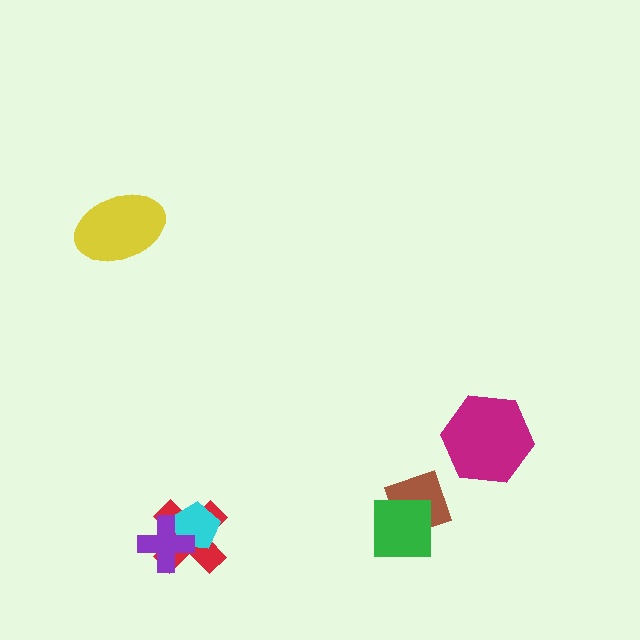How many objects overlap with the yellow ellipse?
0 objects overlap with the yellow ellipse.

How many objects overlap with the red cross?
2 objects overlap with the red cross.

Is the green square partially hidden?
No, no other shape covers it.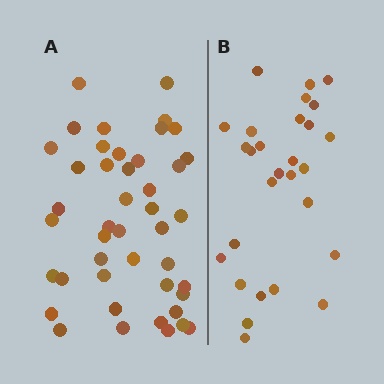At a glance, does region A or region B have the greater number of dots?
Region A (the left region) has more dots.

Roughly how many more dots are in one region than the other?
Region A has approximately 15 more dots than region B.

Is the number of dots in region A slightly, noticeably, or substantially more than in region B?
Region A has substantially more. The ratio is roughly 1.6 to 1.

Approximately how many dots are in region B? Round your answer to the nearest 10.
About 30 dots. (The exact count is 28, which rounds to 30.)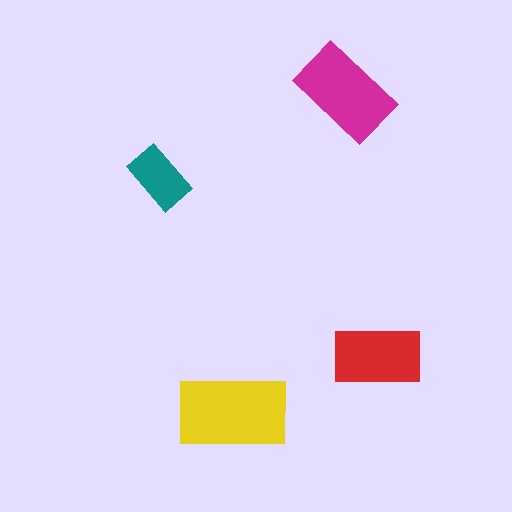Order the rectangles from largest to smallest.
the yellow one, the magenta one, the red one, the teal one.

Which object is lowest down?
The yellow rectangle is bottommost.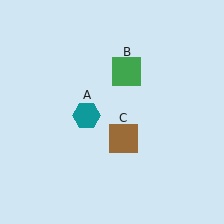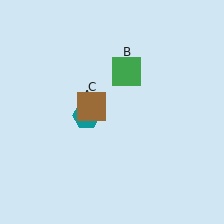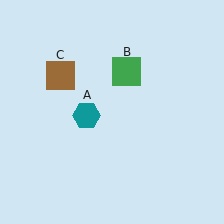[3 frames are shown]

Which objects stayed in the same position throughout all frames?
Teal hexagon (object A) and green square (object B) remained stationary.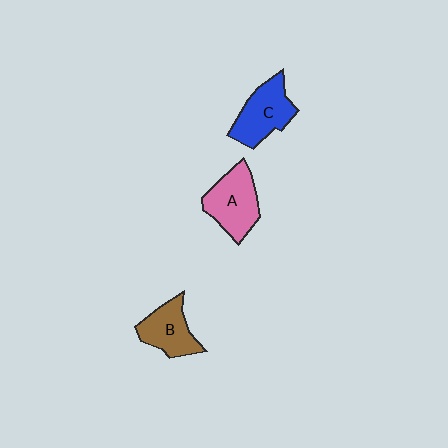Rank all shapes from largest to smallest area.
From largest to smallest: A (pink), C (blue), B (brown).